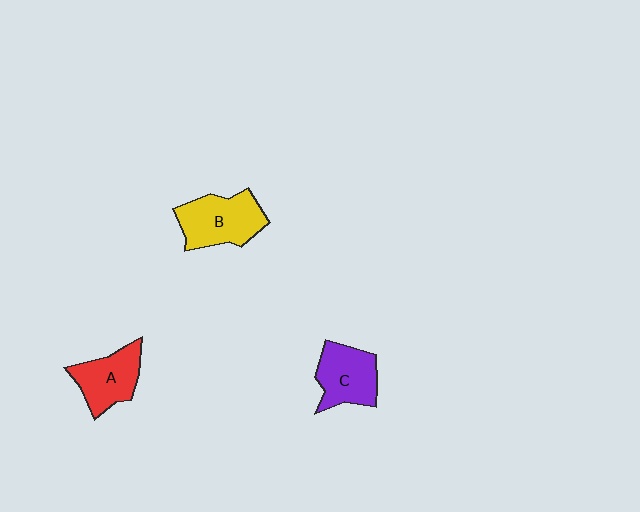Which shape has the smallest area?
Shape A (red).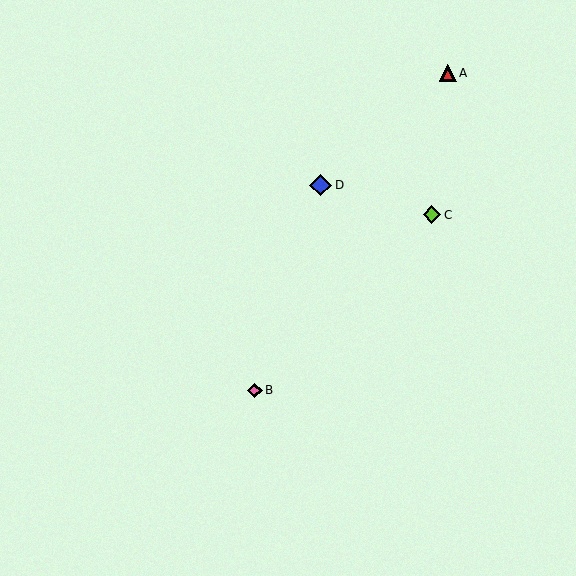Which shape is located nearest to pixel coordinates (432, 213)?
The lime diamond (labeled C) at (432, 215) is nearest to that location.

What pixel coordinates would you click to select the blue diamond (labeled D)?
Click at (321, 185) to select the blue diamond D.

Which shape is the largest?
The blue diamond (labeled D) is the largest.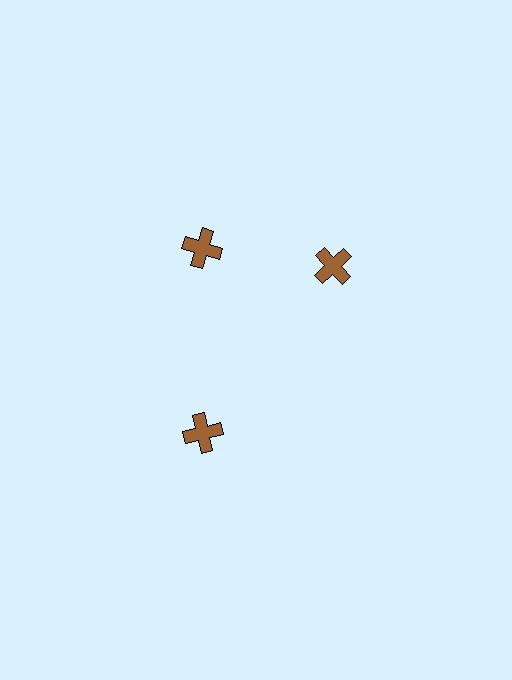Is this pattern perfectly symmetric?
No. The 3 brown crosses are arranged in a ring, but one element near the 3 o'clock position is rotated out of alignment along the ring, breaking the 3-fold rotational symmetry.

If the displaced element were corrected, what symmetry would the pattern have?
It would have 3-fold rotational symmetry — the pattern would map onto itself every 120 degrees.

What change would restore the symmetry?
The symmetry would be restored by rotating it back into even spacing with its neighbors so that all 3 crosses sit at equal angles and equal distance from the center.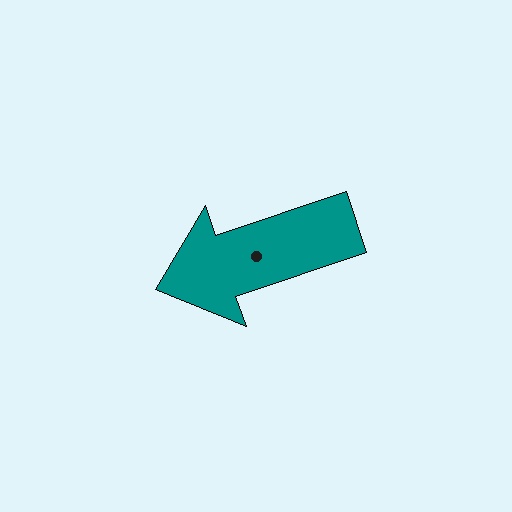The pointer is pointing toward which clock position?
Roughly 8 o'clock.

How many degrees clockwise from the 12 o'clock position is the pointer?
Approximately 251 degrees.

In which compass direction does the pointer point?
West.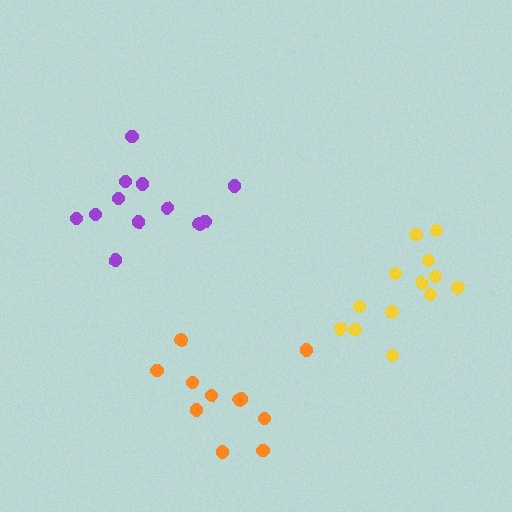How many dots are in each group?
Group 1: 12 dots, Group 2: 13 dots, Group 3: 11 dots (36 total).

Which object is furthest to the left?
The purple cluster is leftmost.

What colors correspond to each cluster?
The clusters are colored: purple, yellow, orange.